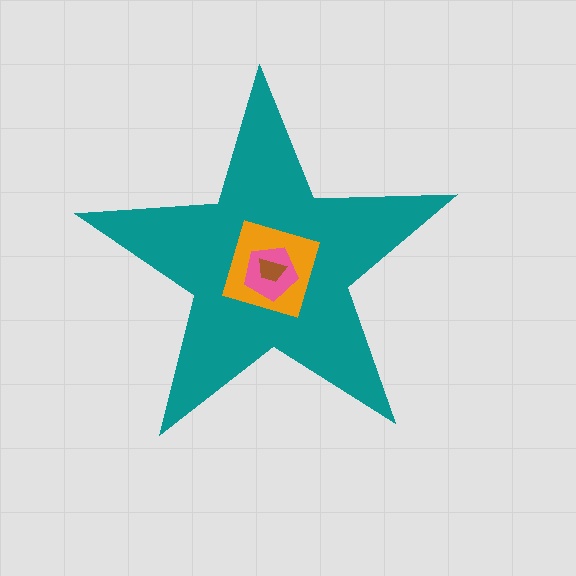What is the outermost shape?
The teal star.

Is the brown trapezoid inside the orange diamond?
Yes.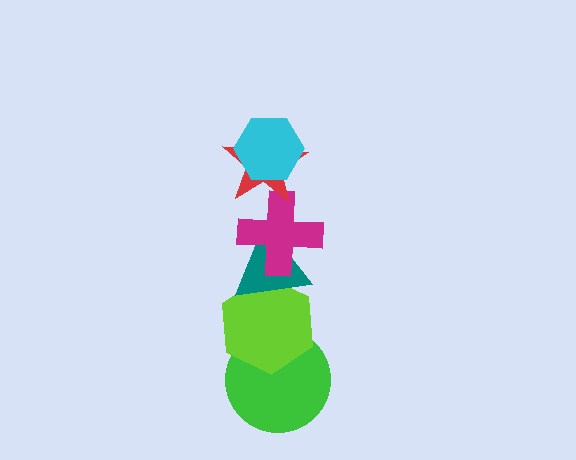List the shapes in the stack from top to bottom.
From top to bottom: the cyan hexagon, the red star, the magenta cross, the teal triangle, the lime hexagon, the green circle.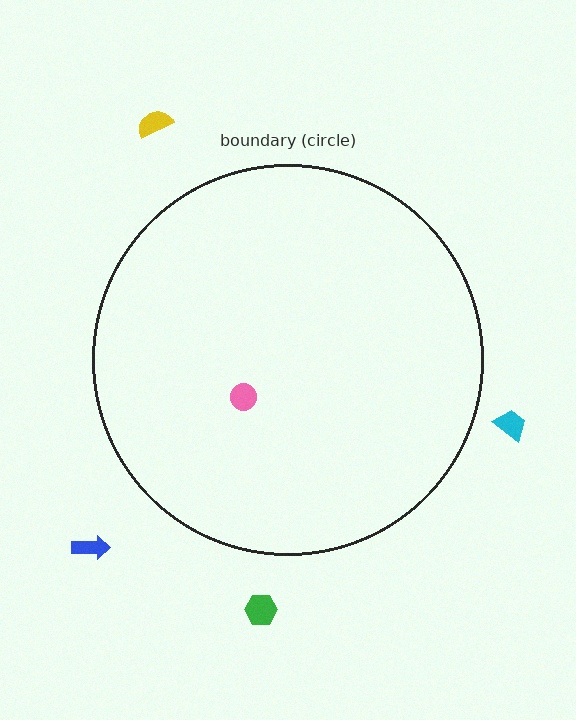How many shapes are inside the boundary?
1 inside, 4 outside.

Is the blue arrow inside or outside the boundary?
Outside.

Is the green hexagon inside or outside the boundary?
Outside.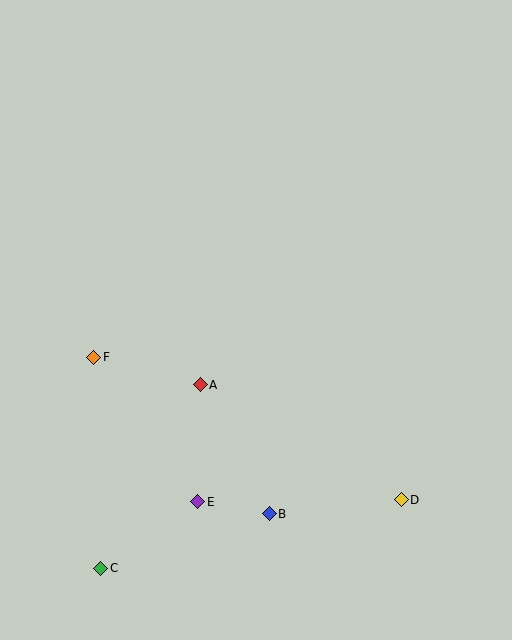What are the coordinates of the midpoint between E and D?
The midpoint between E and D is at (300, 501).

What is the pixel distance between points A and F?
The distance between A and F is 110 pixels.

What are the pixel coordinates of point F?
Point F is at (94, 357).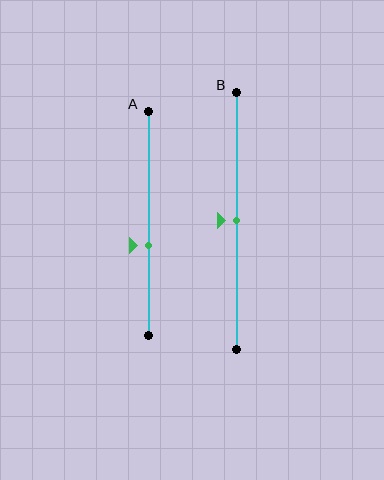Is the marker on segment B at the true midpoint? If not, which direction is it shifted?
Yes, the marker on segment B is at the true midpoint.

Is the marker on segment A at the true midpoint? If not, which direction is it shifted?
No, the marker on segment A is shifted downward by about 10% of the segment length.